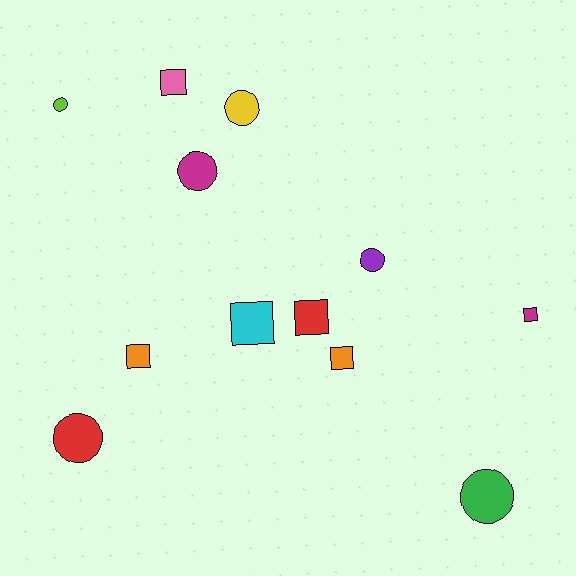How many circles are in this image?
There are 6 circles.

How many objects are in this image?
There are 12 objects.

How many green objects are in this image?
There is 1 green object.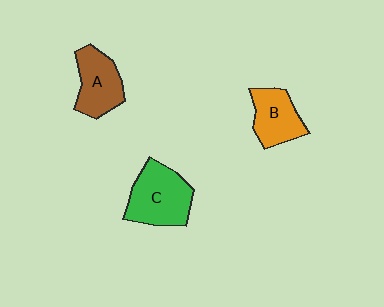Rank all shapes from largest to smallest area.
From largest to smallest: C (green), A (brown), B (orange).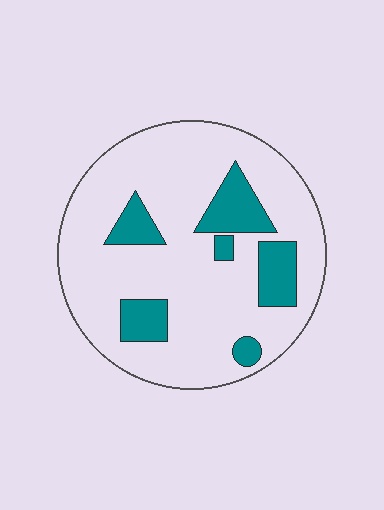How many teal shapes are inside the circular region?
6.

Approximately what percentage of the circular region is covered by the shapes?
Approximately 20%.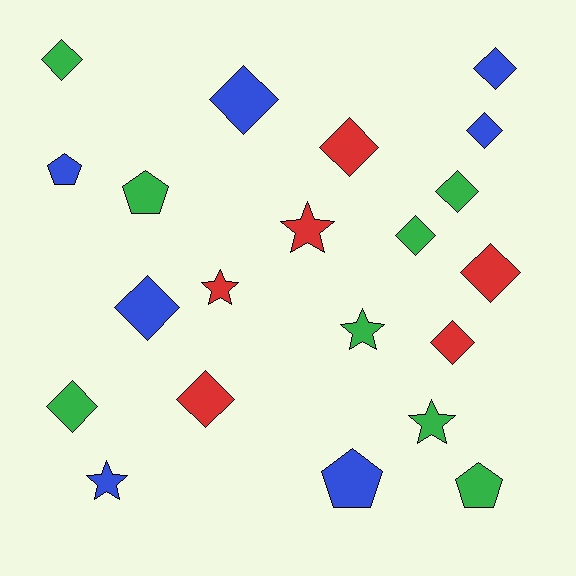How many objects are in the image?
There are 21 objects.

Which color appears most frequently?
Green, with 8 objects.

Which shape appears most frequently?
Diamond, with 12 objects.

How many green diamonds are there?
There are 4 green diamonds.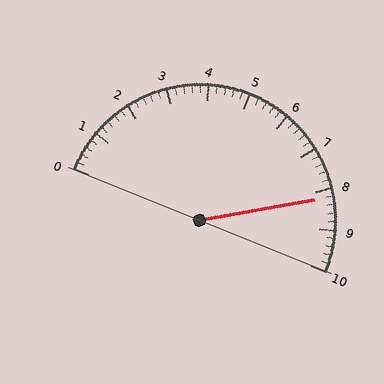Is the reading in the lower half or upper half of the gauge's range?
The reading is in the upper half of the range (0 to 10).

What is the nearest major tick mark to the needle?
The nearest major tick mark is 8.